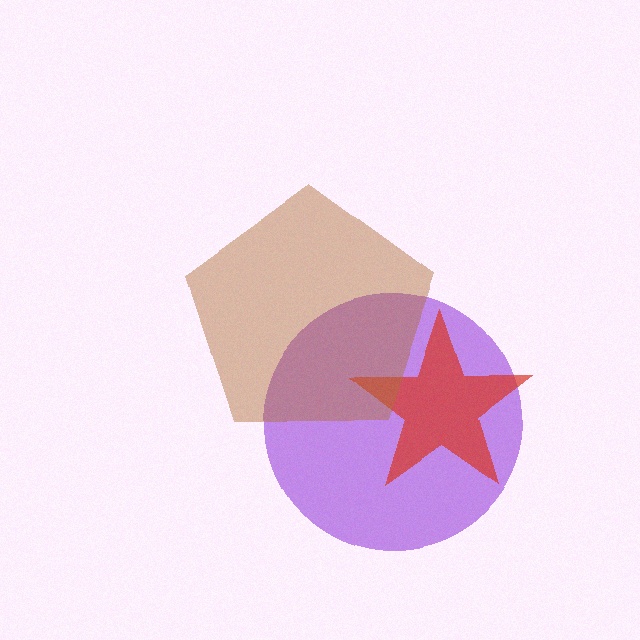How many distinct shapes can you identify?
There are 3 distinct shapes: a purple circle, a red star, a brown pentagon.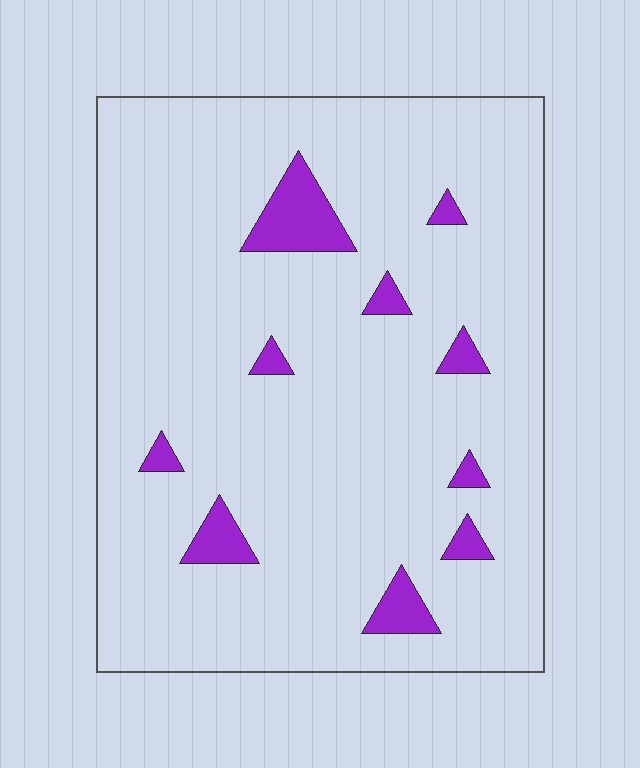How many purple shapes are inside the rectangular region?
10.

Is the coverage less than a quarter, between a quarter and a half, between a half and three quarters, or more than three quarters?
Less than a quarter.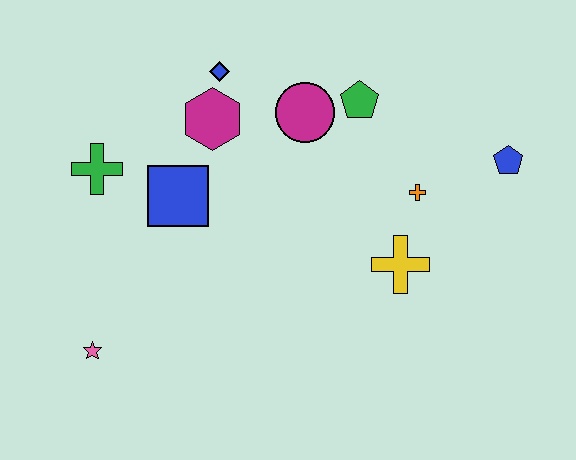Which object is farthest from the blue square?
The blue pentagon is farthest from the blue square.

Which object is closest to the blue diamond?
The magenta hexagon is closest to the blue diamond.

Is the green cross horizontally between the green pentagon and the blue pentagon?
No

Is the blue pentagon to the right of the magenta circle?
Yes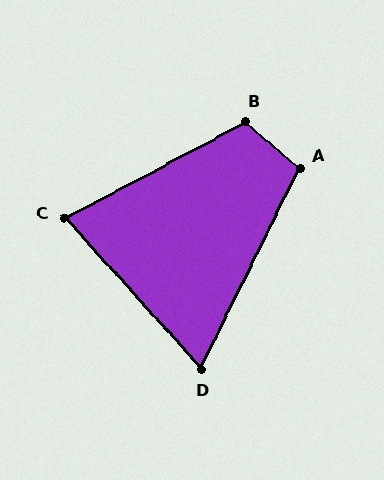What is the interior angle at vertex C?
Approximately 76 degrees (acute).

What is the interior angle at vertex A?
Approximately 104 degrees (obtuse).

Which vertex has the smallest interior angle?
D, at approximately 68 degrees.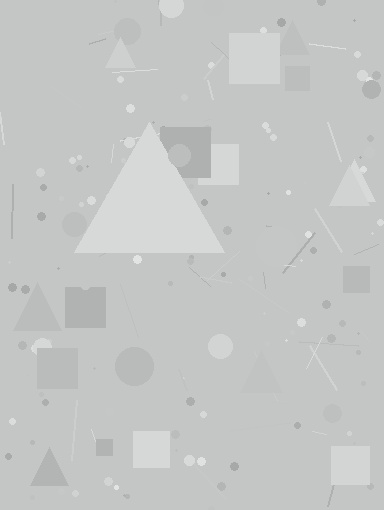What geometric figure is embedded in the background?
A triangle is embedded in the background.